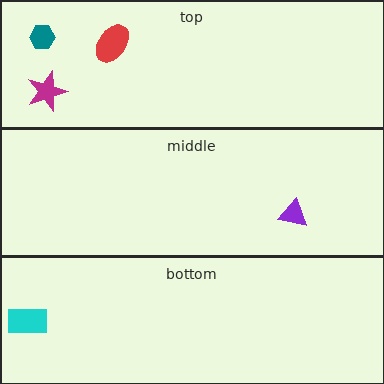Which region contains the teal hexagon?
The top region.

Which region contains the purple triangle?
The middle region.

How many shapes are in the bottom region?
1.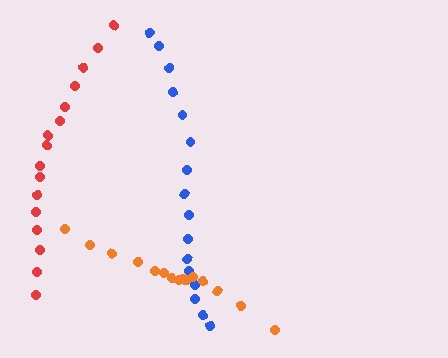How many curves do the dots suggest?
There are 3 distinct paths.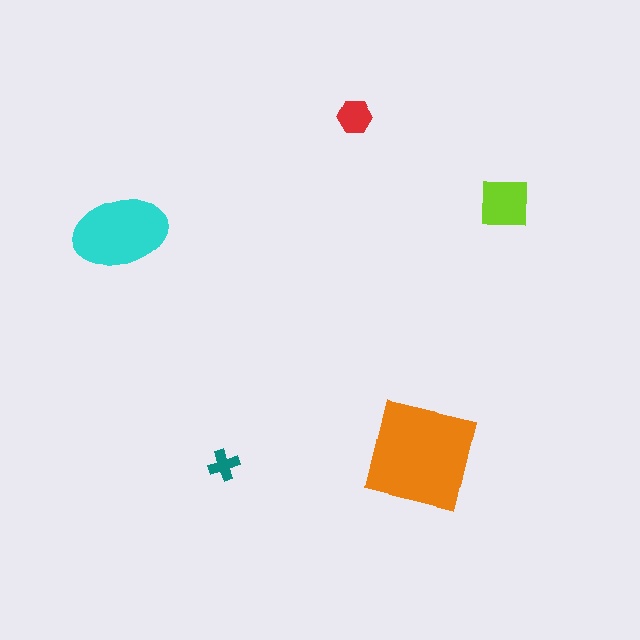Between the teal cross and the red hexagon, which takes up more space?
The red hexagon.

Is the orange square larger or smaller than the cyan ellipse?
Larger.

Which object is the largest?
The orange square.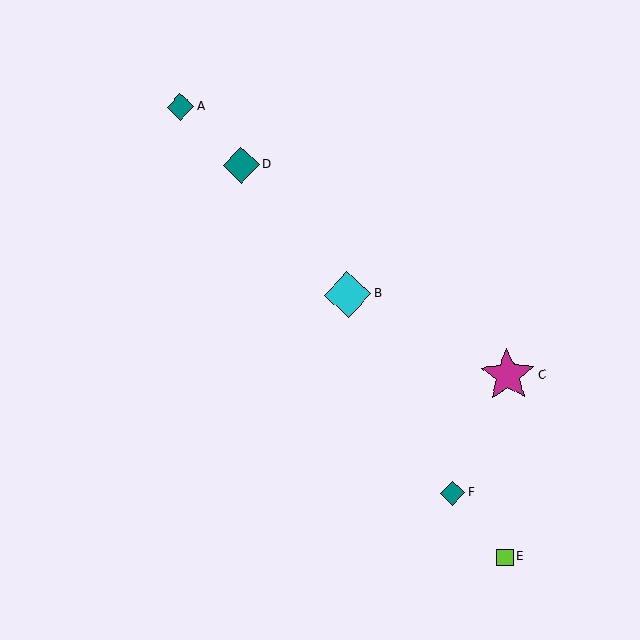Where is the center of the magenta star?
The center of the magenta star is at (508, 375).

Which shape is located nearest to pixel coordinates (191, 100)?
The teal diamond (labeled A) at (180, 107) is nearest to that location.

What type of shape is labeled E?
Shape E is a lime square.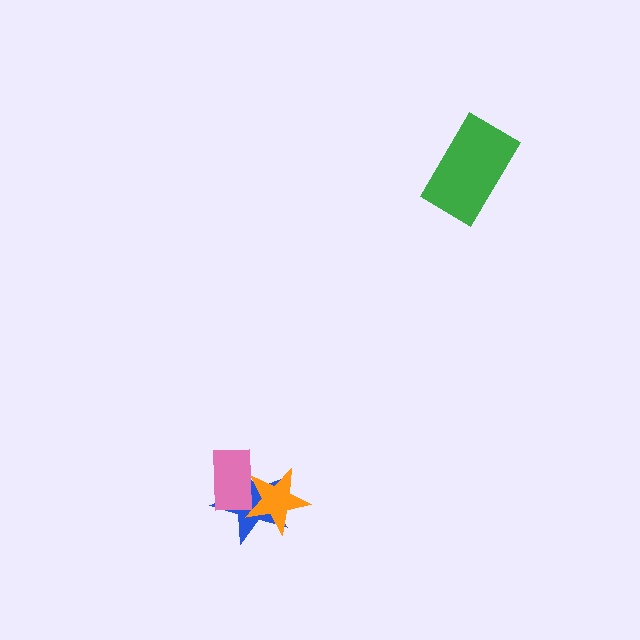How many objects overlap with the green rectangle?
0 objects overlap with the green rectangle.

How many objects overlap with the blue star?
2 objects overlap with the blue star.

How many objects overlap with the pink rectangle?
2 objects overlap with the pink rectangle.